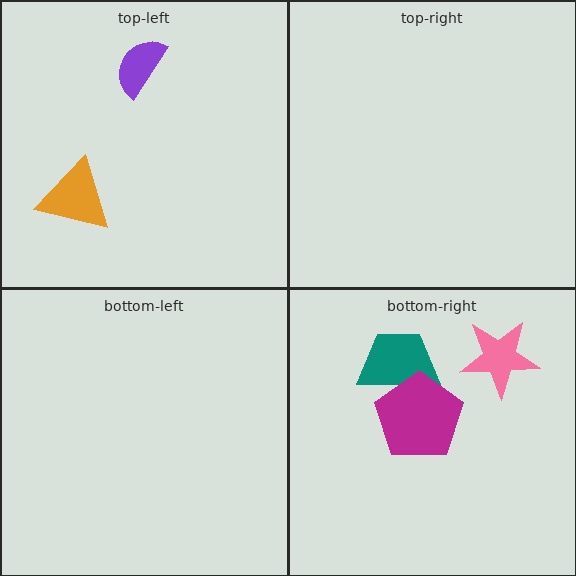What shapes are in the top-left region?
The orange triangle, the purple semicircle.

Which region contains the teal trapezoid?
The bottom-right region.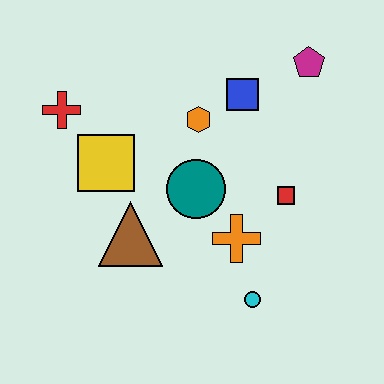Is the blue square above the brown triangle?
Yes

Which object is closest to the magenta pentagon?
The blue square is closest to the magenta pentagon.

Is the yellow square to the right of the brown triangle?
No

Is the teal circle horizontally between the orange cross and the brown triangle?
Yes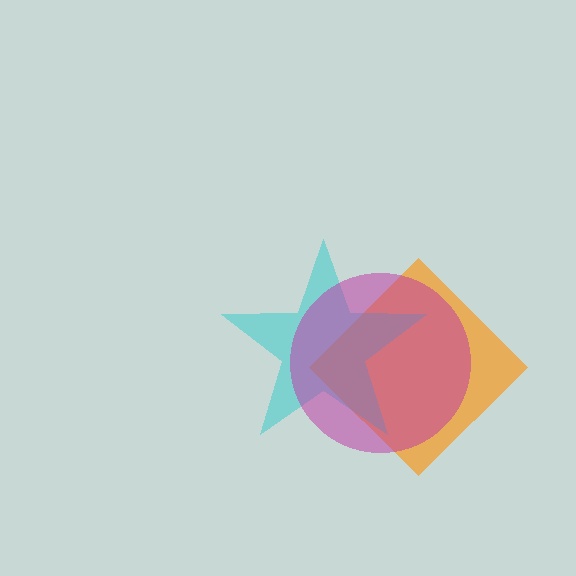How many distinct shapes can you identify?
There are 3 distinct shapes: an orange diamond, a cyan star, a magenta circle.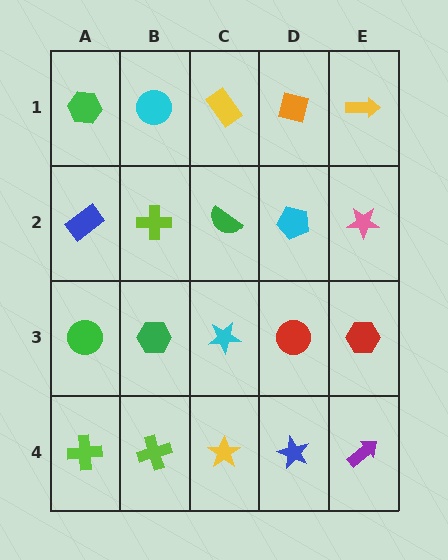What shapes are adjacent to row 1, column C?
A green semicircle (row 2, column C), a cyan circle (row 1, column B), an orange diamond (row 1, column D).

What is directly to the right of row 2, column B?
A green semicircle.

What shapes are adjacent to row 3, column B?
A lime cross (row 2, column B), a lime cross (row 4, column B), a green circle (row 3, column A), a cyan star (row 3, column C).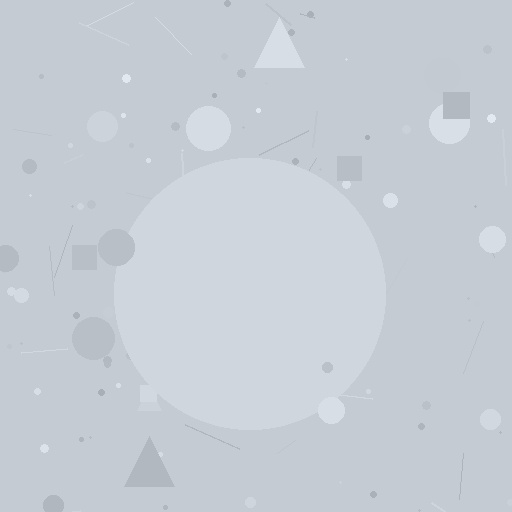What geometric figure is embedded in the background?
A circle is embedded in the background.